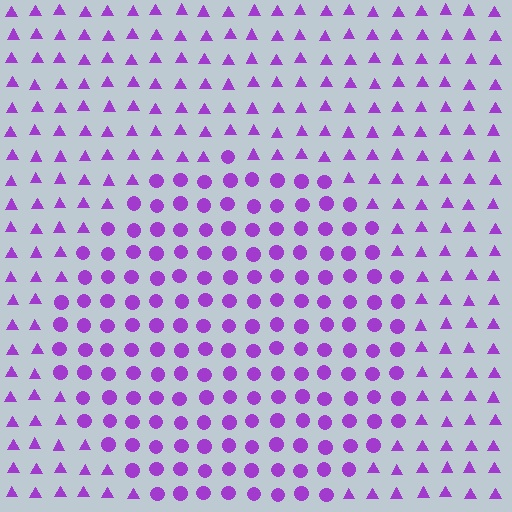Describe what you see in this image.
The image is filled with small purple elements arranged in a uniform grid. A circle-shaped region contains circles, while the surrounding area contains triangles. The boundary is defined purely by the change in element shape.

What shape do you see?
I see a circle.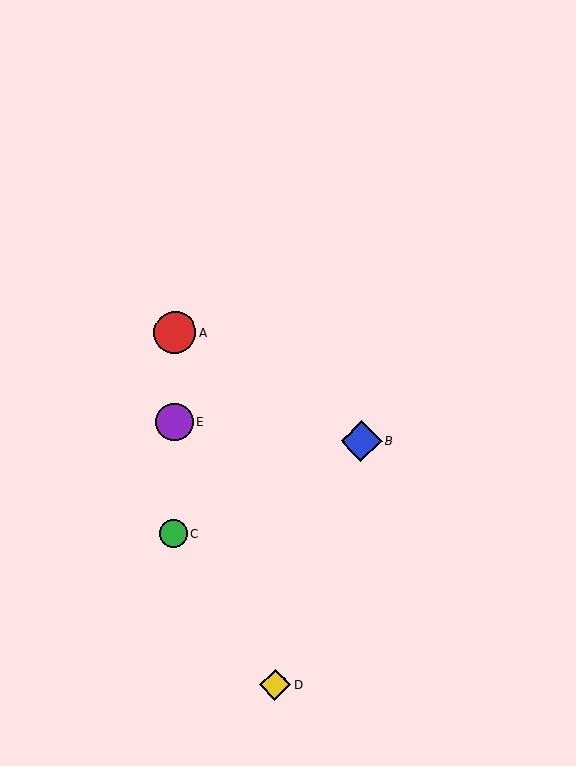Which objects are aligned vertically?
Objects A, C, E are aligned vertically.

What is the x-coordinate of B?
Object B is at x≈361.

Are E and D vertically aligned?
No, E is at x≈174 and D is at x≈275.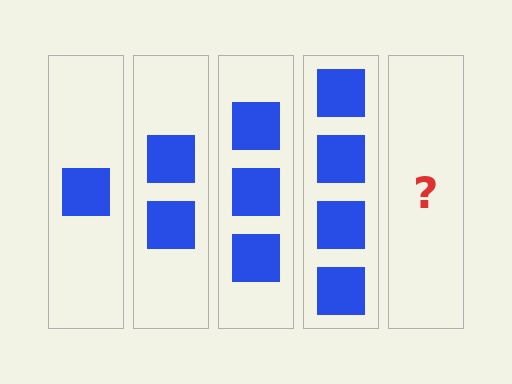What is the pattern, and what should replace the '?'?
The pattern is that each step adds one more square. The '?' should be 5 squares.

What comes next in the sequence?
The next element should be 5 squares.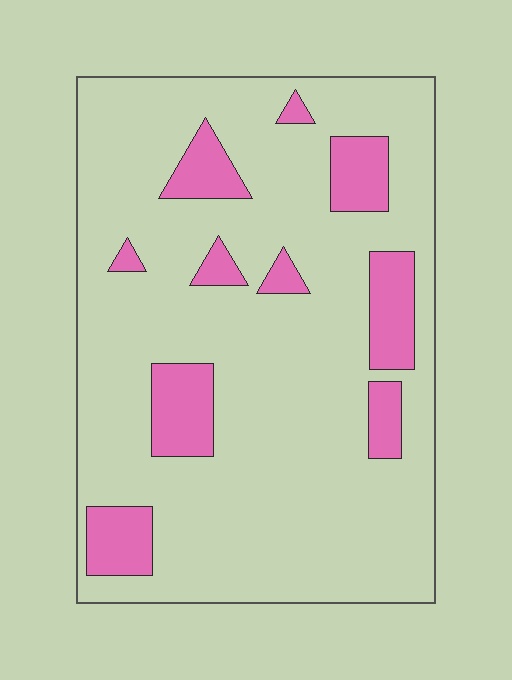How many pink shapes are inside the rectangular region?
10.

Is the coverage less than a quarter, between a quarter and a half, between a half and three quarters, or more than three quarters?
Less than a quarter.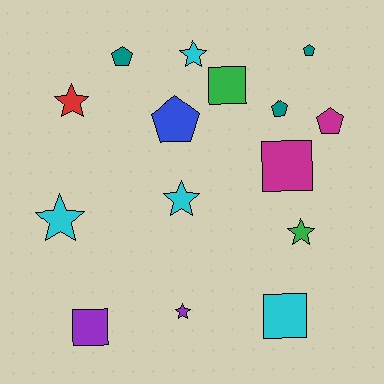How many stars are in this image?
There are 6 stars.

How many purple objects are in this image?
There are 2 purple objects.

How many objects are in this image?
There are 15 objects.